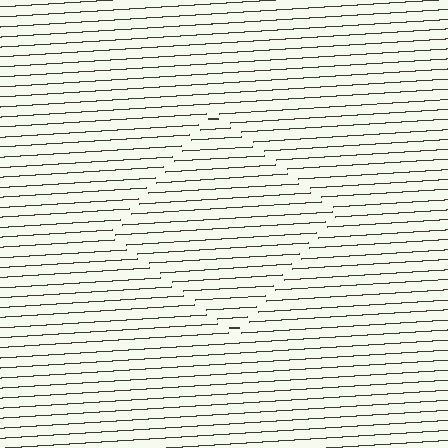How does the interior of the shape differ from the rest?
The interior of the shape contains the same grating, shifted by half a period — the contour is defined by the phase discontinuity where line-ends from the inner and outer gratings abut.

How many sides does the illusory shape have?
4 sides — the line-ends trace a square.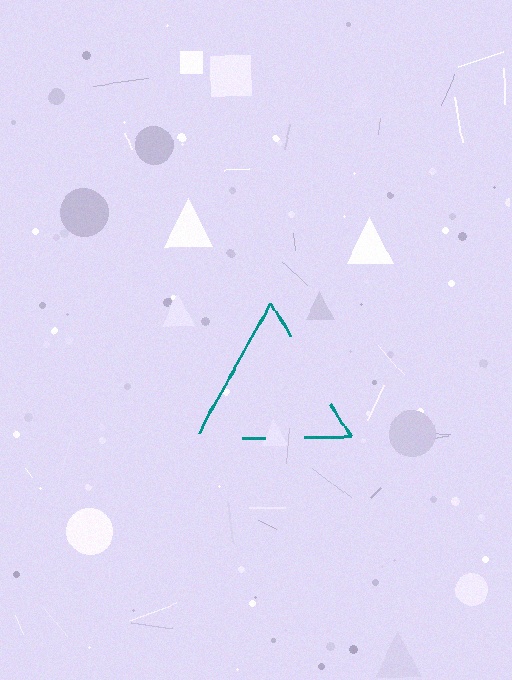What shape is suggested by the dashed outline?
The dashed outline suggests a triangle.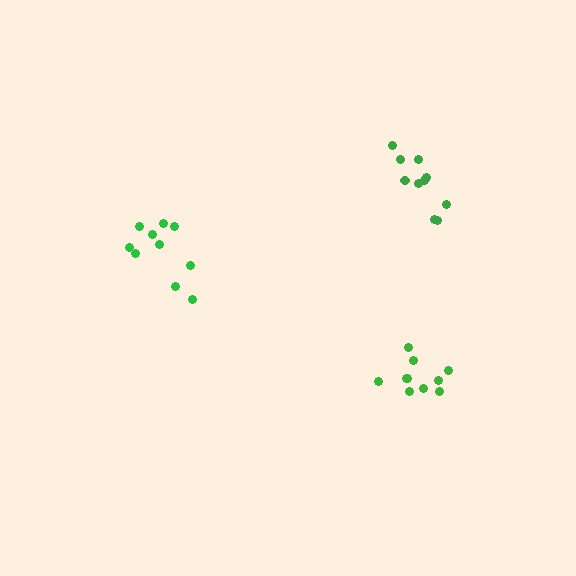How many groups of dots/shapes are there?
There are 3 groups.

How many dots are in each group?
Group 1: 10 dots, Group 2: 10 dots, Group 3: 10 dots (30 total).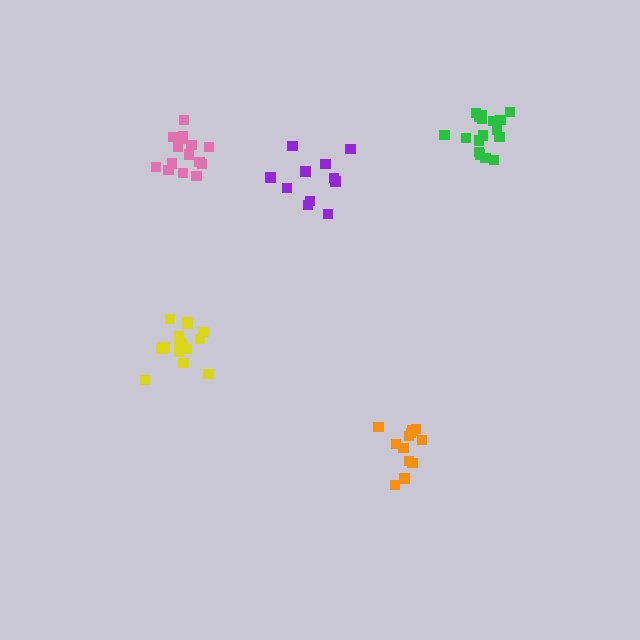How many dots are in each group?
Group 1: 12 dots, Group 2: 11 dots, Group 3: 15 dots, Group 4: 17 dots, Group 5: 17 dots (72 total).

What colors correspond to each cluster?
The clusters are colored: orange, purple, pink, yellow, green.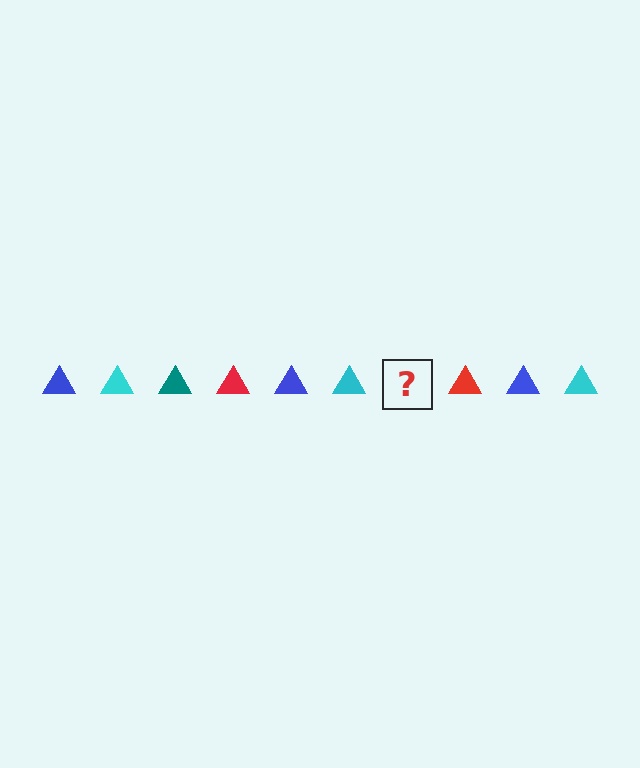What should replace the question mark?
The question mark should be replaced with a teal triangle.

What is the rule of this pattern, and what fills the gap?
The rule is that the pattern cycles through blue, cyan, teal, red triangles. The gap should be filled with a teal triangle.